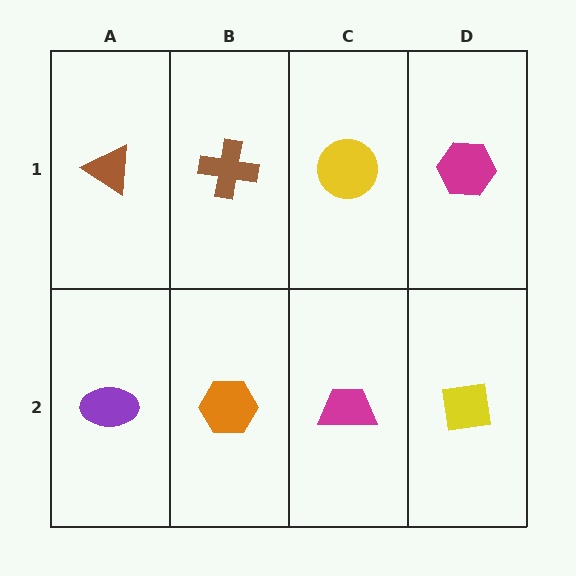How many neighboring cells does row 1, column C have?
3.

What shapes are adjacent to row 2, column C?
A yellow circle (row 1, column C), an orange hexagon (row 2, column B), a yellow square (row 2, column D).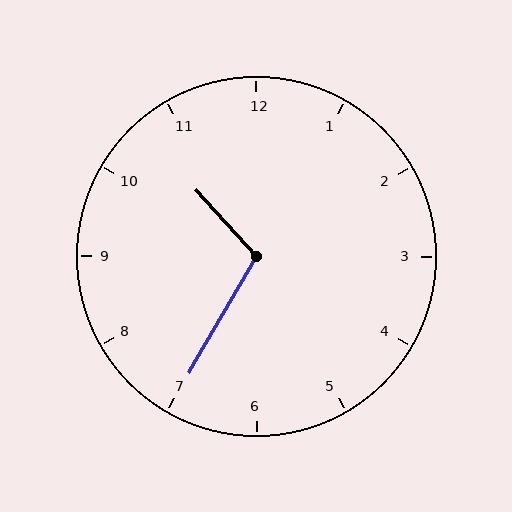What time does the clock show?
10:35.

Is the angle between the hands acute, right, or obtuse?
It is obtuse.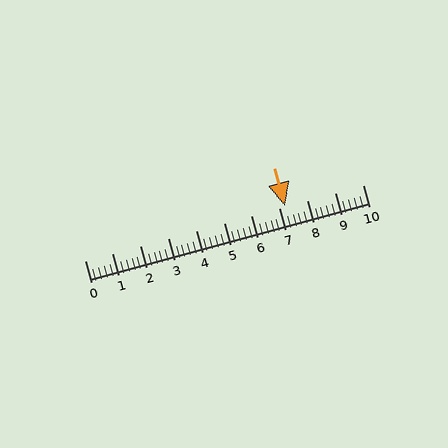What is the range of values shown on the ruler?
The ruler shows values from 0 to 10.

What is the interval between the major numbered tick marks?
The major tick marks are spaced 1 units apart.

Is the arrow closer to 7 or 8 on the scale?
The arrow is closer to 7.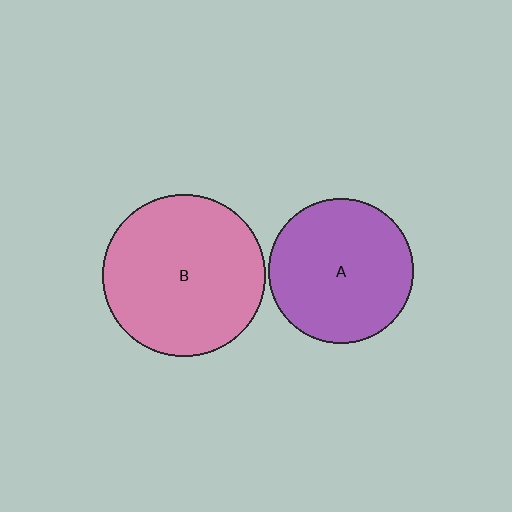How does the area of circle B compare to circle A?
Approximately 1.3 times.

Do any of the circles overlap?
No, none of the circles overlap.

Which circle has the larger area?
Circle B (pink).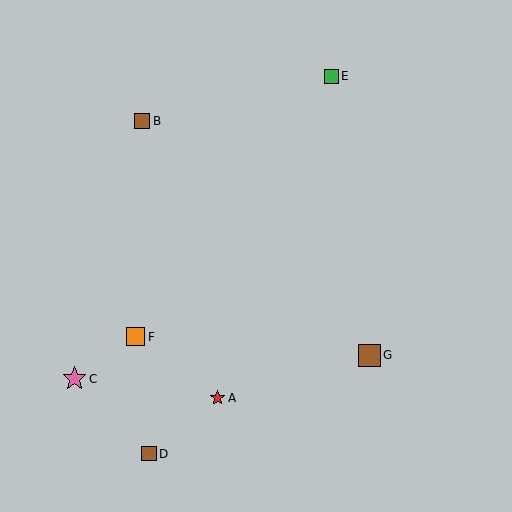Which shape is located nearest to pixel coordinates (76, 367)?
The pink star (labeled C) at (74, 379) is nearest to that location.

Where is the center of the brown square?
The center of the brown square is at (149, 454).